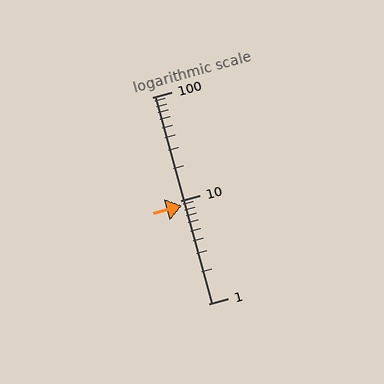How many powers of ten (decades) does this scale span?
The scale spans 2 decades, from 1 to 100.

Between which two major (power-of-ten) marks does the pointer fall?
The pointer is between 1 and 10.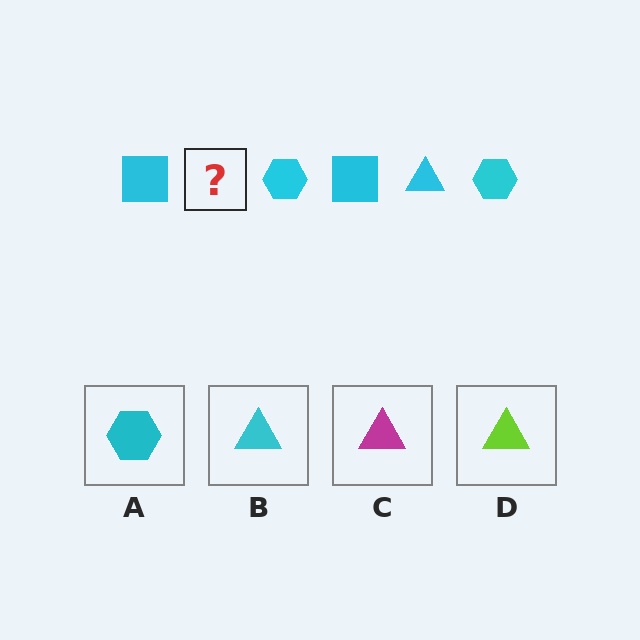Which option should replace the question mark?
Option B.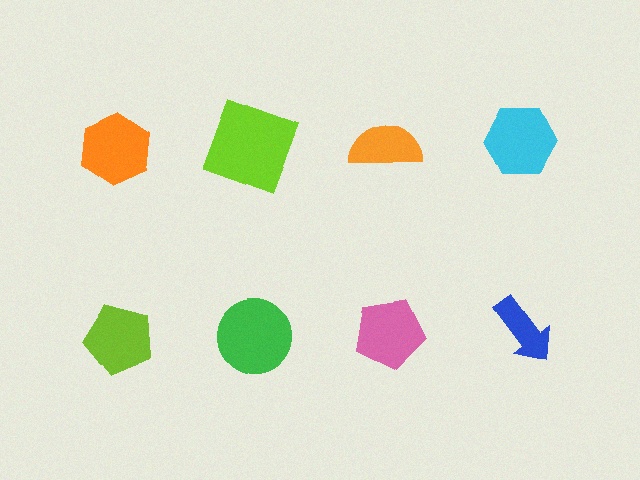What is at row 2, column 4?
A blue arrow.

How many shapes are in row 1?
4 shapes.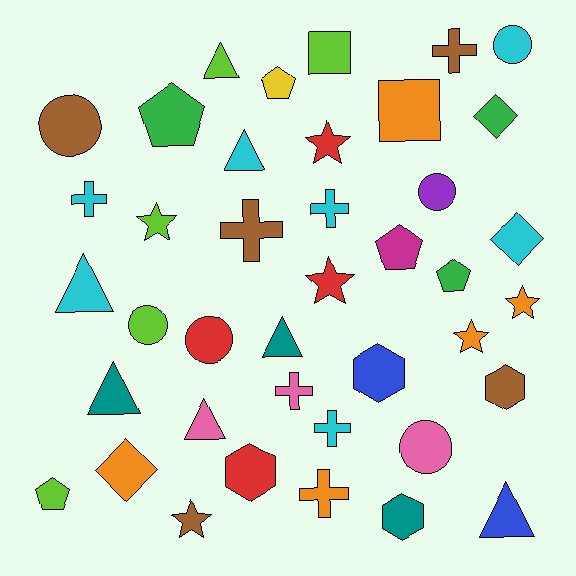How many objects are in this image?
There are 40 objects.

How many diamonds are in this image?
There are 3 diamonds.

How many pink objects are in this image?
There are 3 pink objects.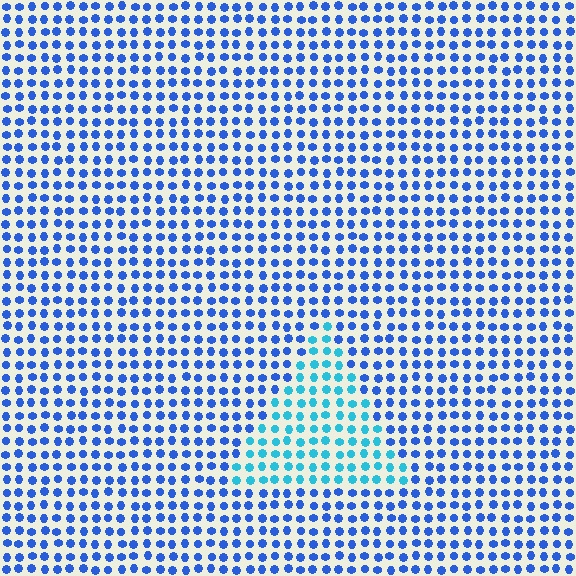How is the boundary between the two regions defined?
The boundary is defined purely by a slight shift in hue (about 34 degrees). Spacing, size, and orientation are identical on both sides.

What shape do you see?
I see a triangle.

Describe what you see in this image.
The image is filled with small blue elements in a uniform arrangement. A triangle-shaped region is visible where the elements are tinted to a slightly different hue, forming a subtle color boundary.